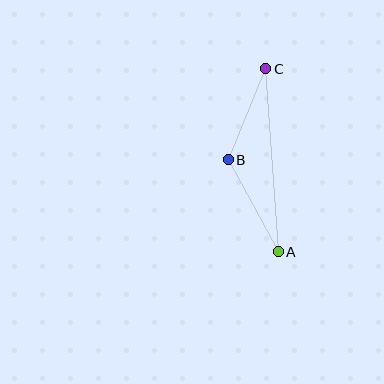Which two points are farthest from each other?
Points A and C are farthest from each other.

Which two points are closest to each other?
Points B and C are closest to each other.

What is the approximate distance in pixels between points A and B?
The distance between A and B is approximately 105 pixels.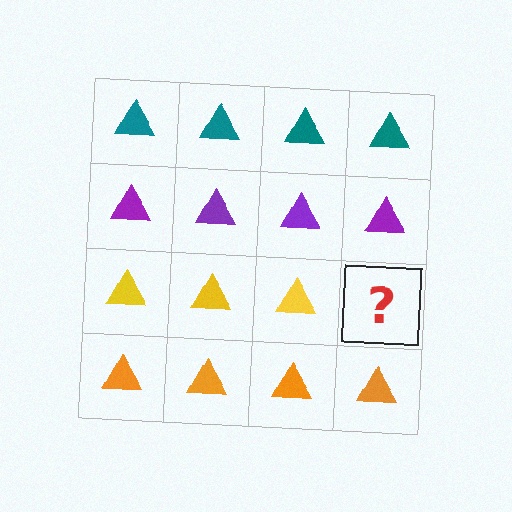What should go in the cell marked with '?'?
The missing cell should contain a yellow triangle.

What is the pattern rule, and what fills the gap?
The rule is that each row has a consistent color. The gap should be filled with a yellow triangle.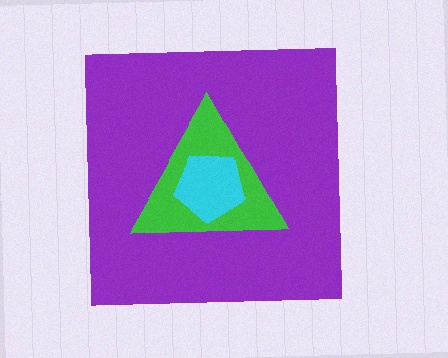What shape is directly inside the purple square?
The green triangle.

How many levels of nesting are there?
3.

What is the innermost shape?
The cyan pentagon.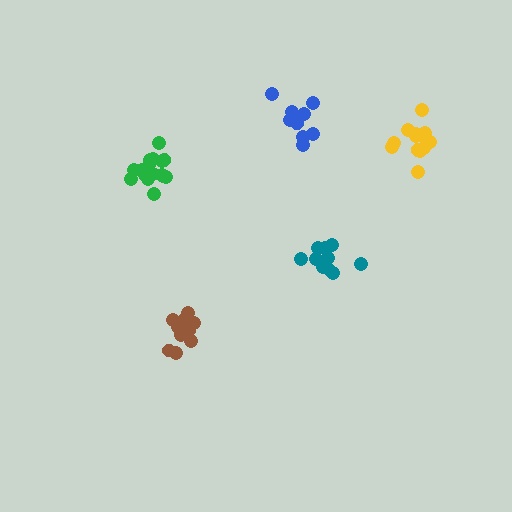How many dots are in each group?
Group 1: 10 dots, Group 2: 16 dots, Group 3: 10 dots, Group 4: 14 dots, Group 5: 10 dots (60 total).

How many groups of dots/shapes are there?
There are 5 groups.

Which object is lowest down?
The brown cluster is bottommost.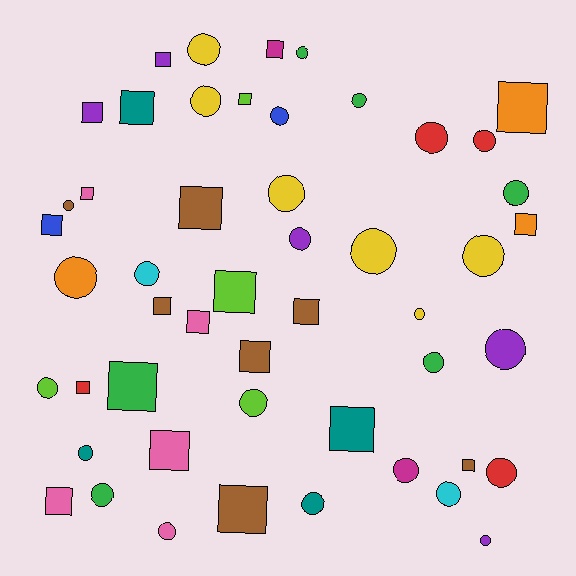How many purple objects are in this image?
There are 5 purple objects.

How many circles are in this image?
There are 28 circles.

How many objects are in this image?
There are 50 objects.